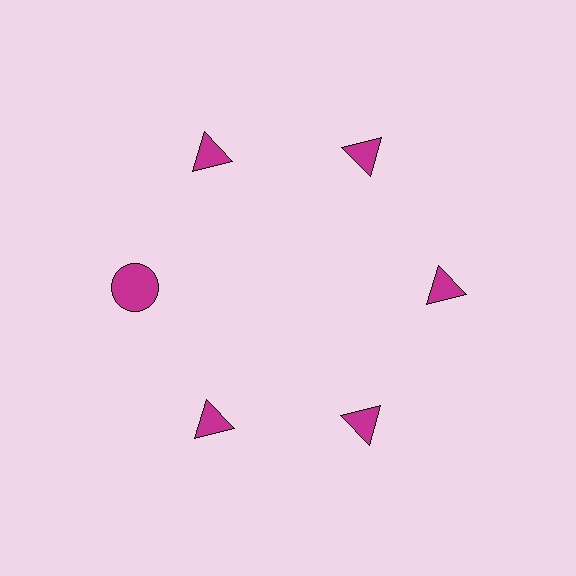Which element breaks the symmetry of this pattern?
The magenta circle at roughly the 9 o'clock position breaks the symmetry. All other shapes are magenta triangles.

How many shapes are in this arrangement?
There are 6 shapes arranged in a ring pattern.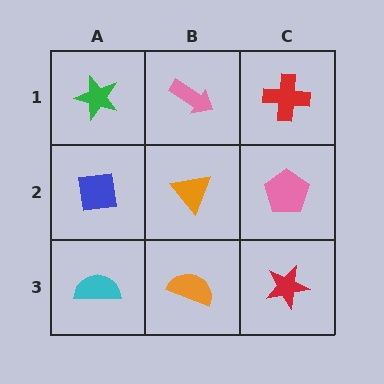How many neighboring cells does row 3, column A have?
2.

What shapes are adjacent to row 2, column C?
A red cross (row 1, column C), a red star (row 3, column C), an orange triangle (row 2, column B).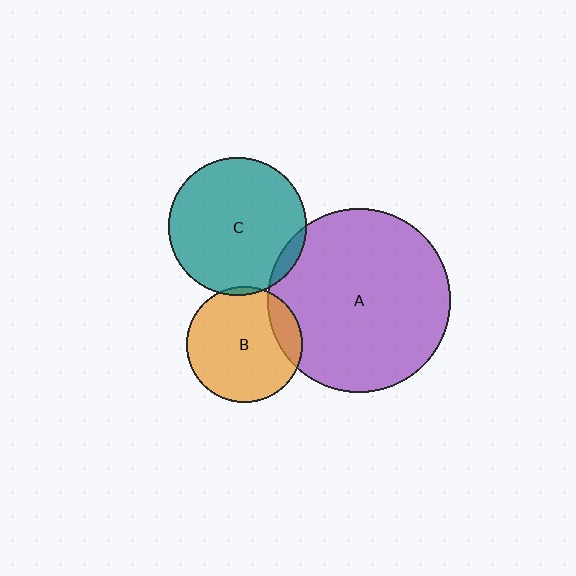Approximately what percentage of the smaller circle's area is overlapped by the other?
Approximately 5%.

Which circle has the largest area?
Circle A (purple).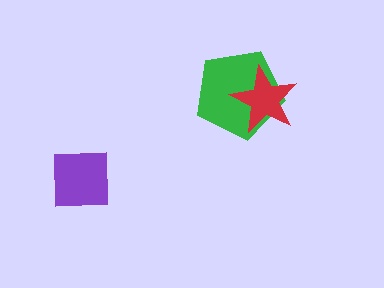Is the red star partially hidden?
No, no other shape covers it.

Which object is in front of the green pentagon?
The red star is in front of the green pentagon.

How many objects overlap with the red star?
1 object overlaps with the red star.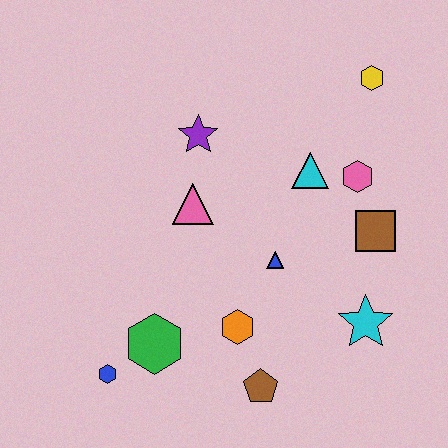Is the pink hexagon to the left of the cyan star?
Yes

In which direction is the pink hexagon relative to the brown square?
The pink hexagon is above the brown square.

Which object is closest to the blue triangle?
The orange hexagon is closest to the blue triangle.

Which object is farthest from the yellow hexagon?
The blue hexagon is farthest from the yellow hexagon.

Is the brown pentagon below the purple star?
Yes